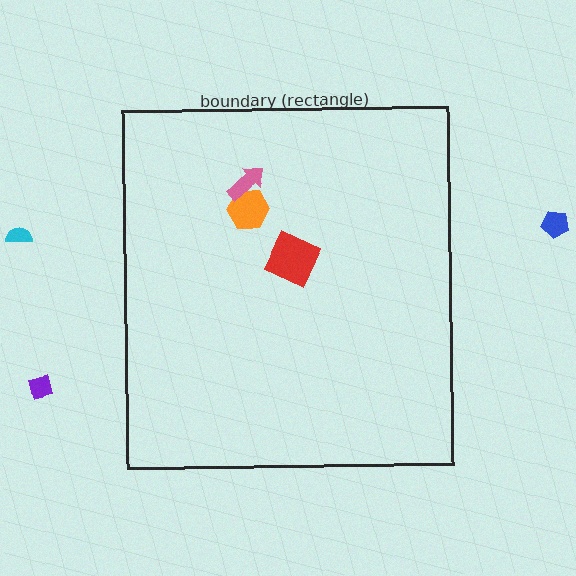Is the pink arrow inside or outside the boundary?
Inside.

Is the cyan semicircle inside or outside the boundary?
Outside.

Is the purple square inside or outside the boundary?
Outside.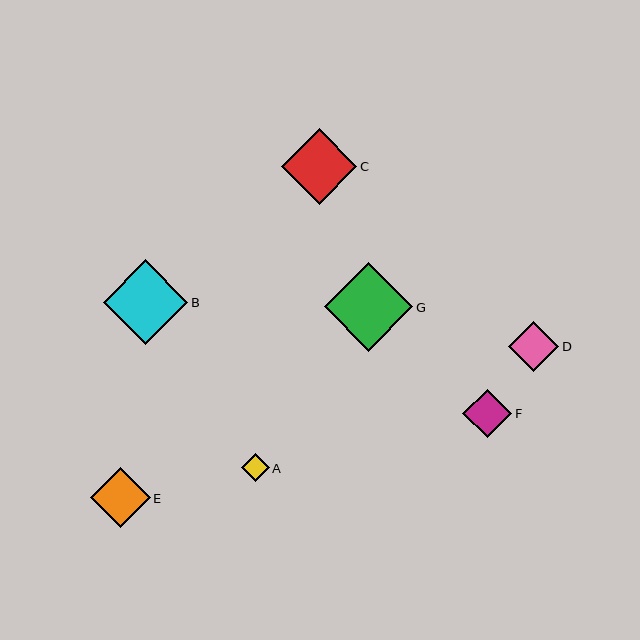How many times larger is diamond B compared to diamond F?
Diamond B is approximately 1.7 times the size of diamond F.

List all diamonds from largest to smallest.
From largest to smallest: G, B, C, E, D, F, A.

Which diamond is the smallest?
Diamond A is the smallest with a size of approximately 28 pixels.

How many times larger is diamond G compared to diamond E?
Diamond G is approximately 1.5 times the size of diamond E.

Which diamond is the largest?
Diamond G is the largest with a size of approximately 88 pixels.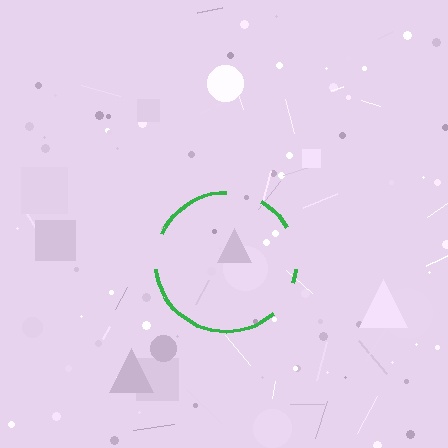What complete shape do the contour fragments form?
The contour fragments form a circle.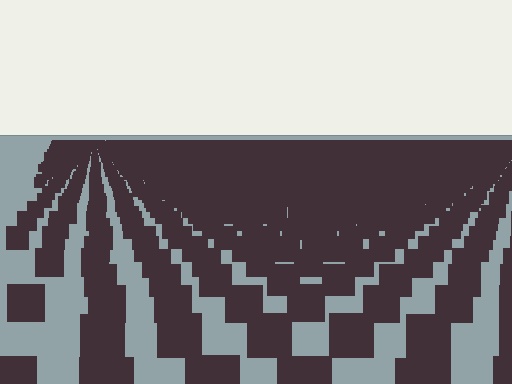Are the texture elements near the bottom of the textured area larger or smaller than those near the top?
Larger. Near the bottom, elements are closer to the viewer and appear at a bigger on-screen size.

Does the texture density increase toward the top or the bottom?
Density increases toward the top.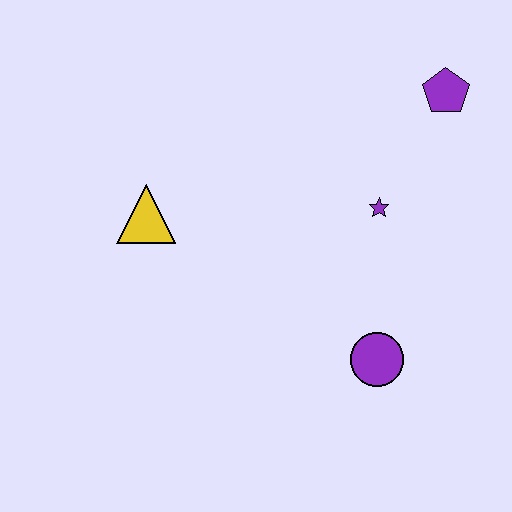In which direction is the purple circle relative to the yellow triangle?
The purple circle is to the right of the yellow triangle.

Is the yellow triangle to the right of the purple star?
No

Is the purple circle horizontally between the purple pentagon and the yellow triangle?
Yes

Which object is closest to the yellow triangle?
The purple star is closest to the yellow triangle.